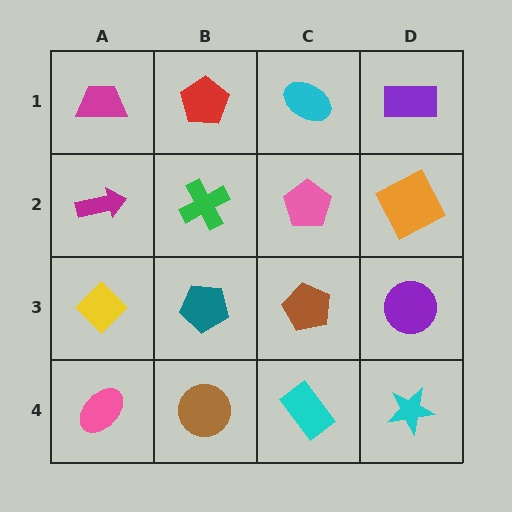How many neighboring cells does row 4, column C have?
3.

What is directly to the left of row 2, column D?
A pink pentagon.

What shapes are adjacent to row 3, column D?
An orange square (row 2, column D), a cyan star (row 4, column D), a brown pentagon (row 3, column C).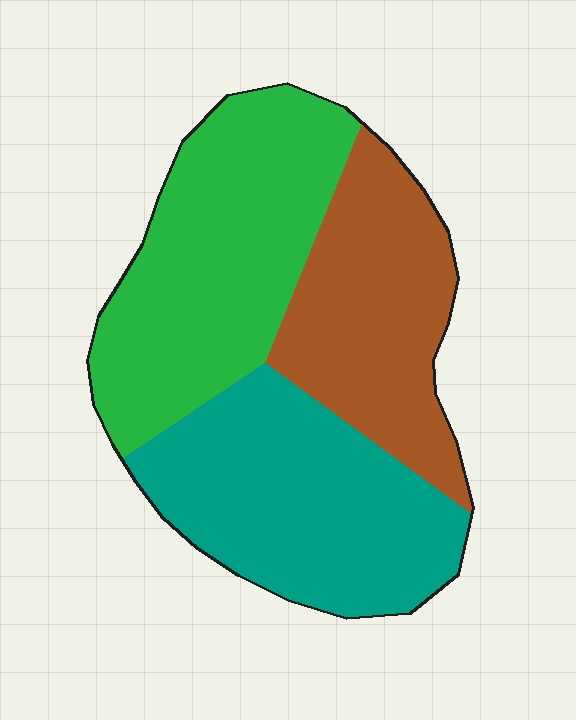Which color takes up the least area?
Brown, at roughly 30%.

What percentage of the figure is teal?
Teal covers around 35% of the figure.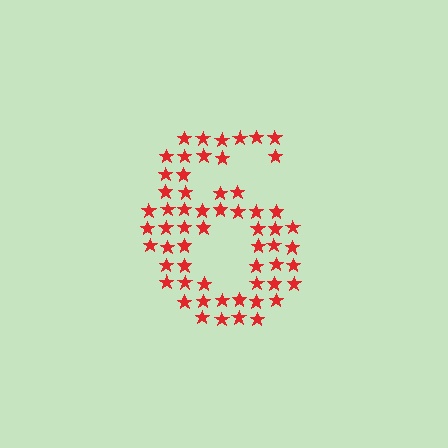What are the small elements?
The small elements are stars.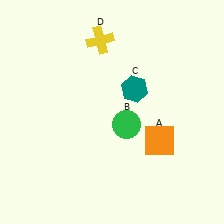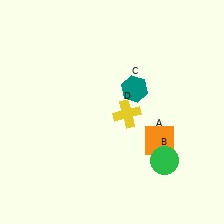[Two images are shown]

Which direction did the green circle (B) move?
The green circle (B) moved right.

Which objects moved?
The objects that moved are: the green circle (B), the yellow cross (D).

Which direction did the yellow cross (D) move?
The yellow cross (D) moved down.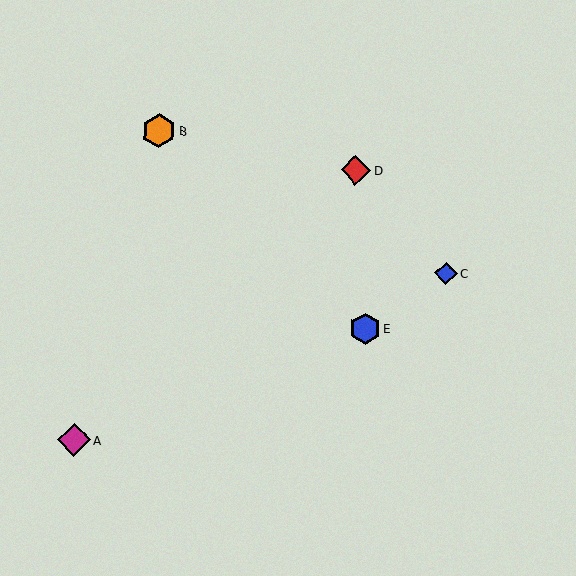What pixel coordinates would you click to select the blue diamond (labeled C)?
Click at (446, 273) to select the blue diamond C.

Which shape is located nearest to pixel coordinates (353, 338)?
The blue hexagon (labeled E) at (365, 328) is nearest to that location.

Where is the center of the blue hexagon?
The center of the blue hexagon is at (365, 328).